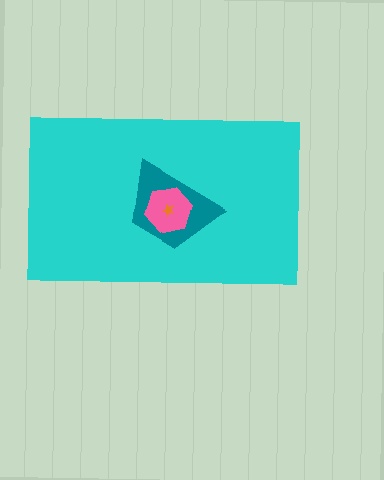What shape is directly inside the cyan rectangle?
The teal trapezoid.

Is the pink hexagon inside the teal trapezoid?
Yes.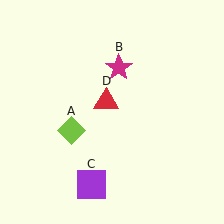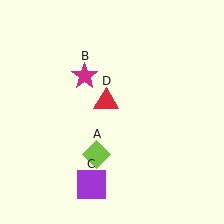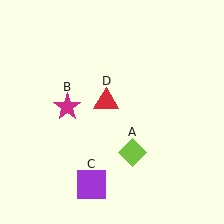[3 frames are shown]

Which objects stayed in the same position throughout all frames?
Purple square (object C) and red triangle (object D) remained stationary.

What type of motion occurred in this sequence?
The lime diamond (object A), magenta star (object B) rotated counterclockwise around the center of the scene.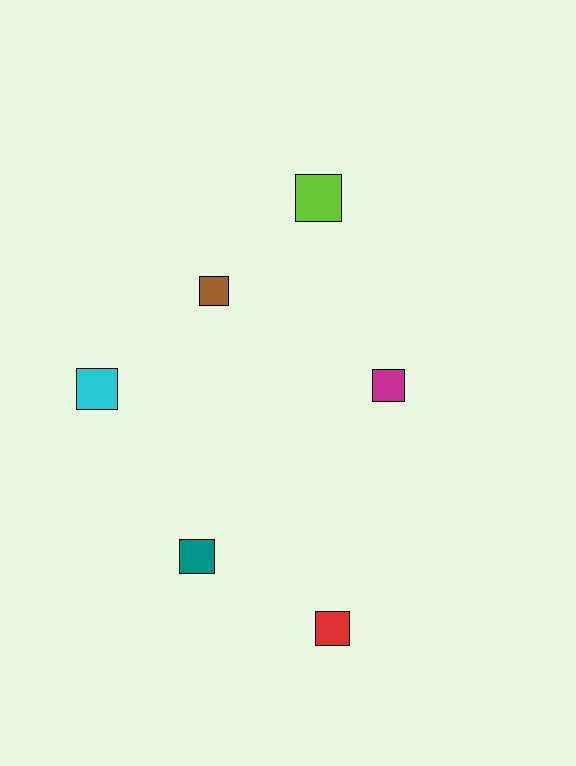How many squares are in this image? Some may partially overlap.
There are 6 squares.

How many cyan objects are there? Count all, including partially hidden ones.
There is 1 cyan object.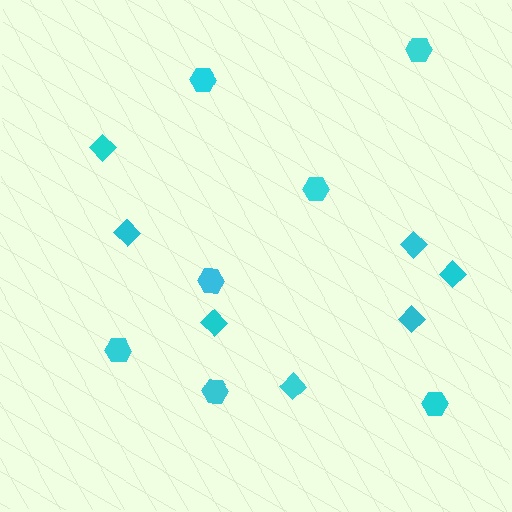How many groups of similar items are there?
There are 2 groups: one group of hexagons (7) and one group of diamonds (7).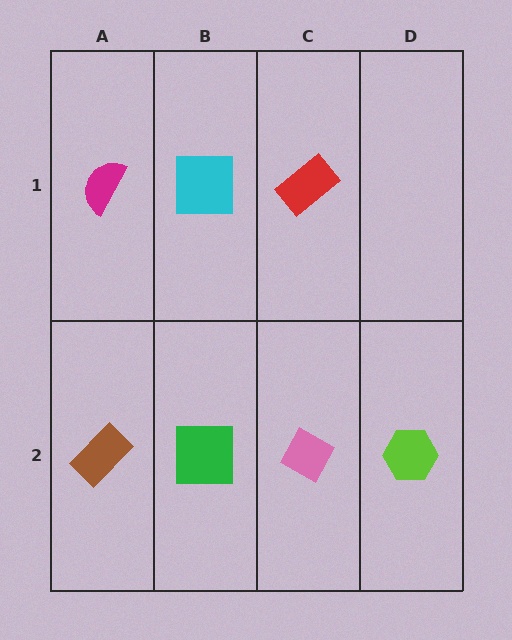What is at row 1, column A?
A magenta semicircle.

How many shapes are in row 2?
4 shapes.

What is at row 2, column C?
A pink diamond.